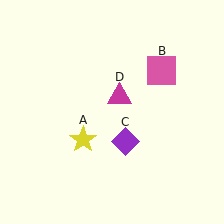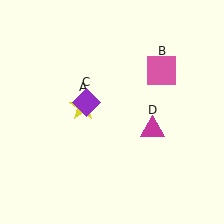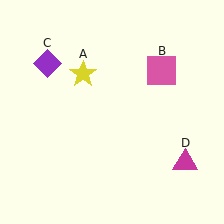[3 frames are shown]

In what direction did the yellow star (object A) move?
The yellow star (object A) moved up.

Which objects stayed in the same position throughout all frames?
Pink square (object B) remained stationary.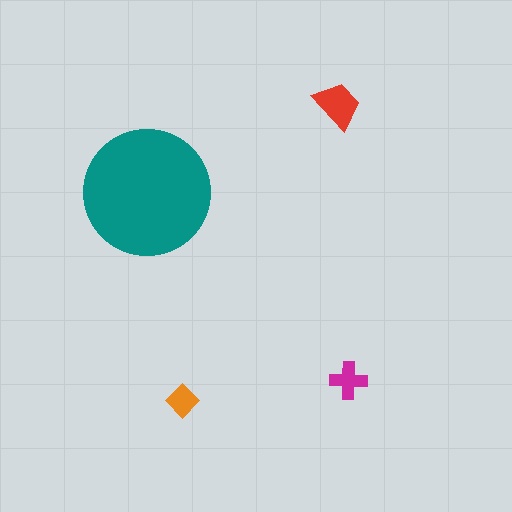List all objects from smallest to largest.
The orange diamond, the magenta cross, the red trapezoid, the teal circle.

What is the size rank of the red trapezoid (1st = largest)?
2nd.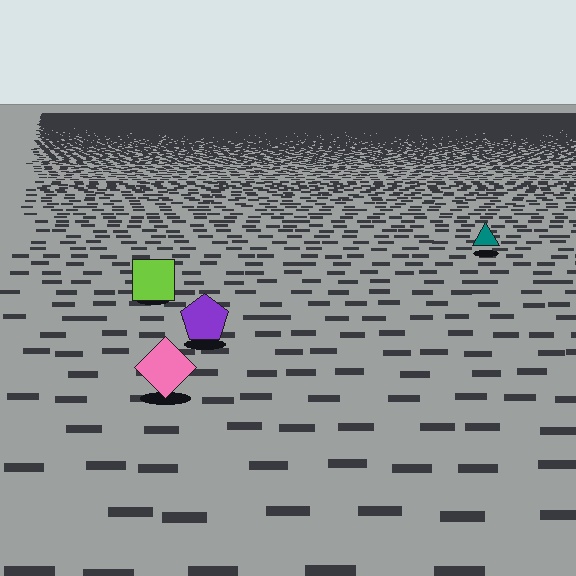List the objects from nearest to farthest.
From nearest to farthest: the pink diamond, the purple pentagon, the lime square, the teal triangle.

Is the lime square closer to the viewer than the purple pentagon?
No. The purple pentagon is closer — you can tell from the texture gradient: the ground texture is coarser near it.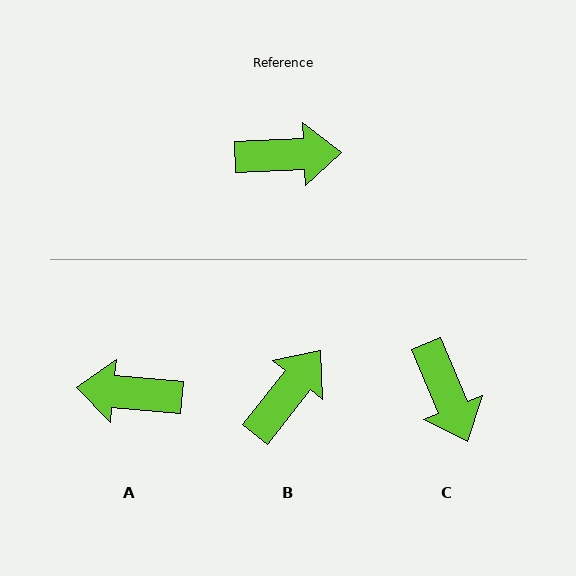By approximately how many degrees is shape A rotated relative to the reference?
Approximately 172 degrees counter-clockwise.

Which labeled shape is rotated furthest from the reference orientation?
A, about 172 degrees away.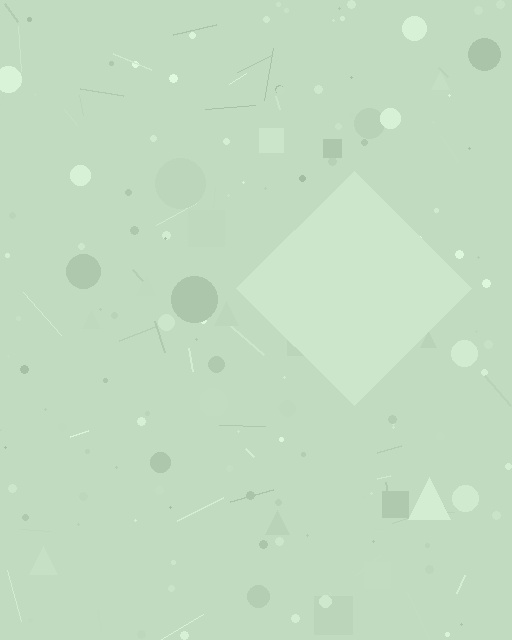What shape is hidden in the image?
A diamond is hidden in the image.